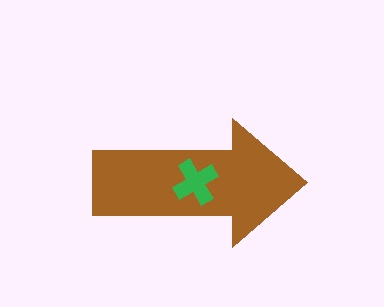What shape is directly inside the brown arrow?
The green cross.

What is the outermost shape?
The brown arrow.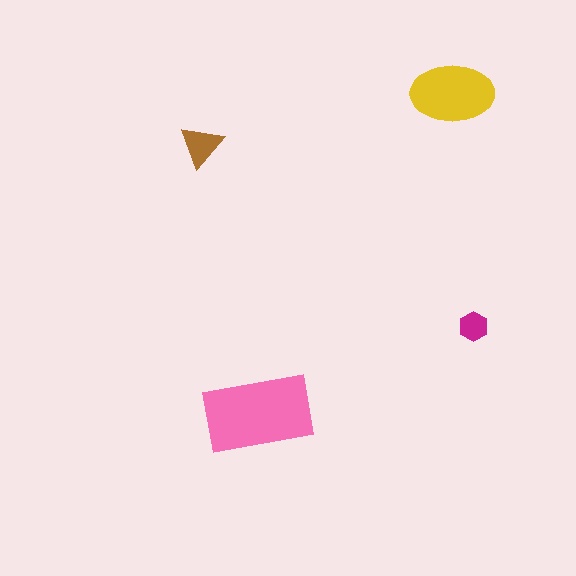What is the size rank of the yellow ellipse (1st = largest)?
2nd.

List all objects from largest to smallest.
The pink rectangle, the yellow ellipse, the brown triangle, the magenta hexagon.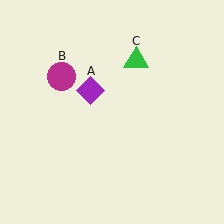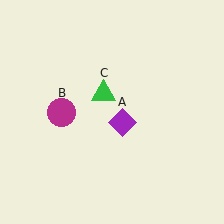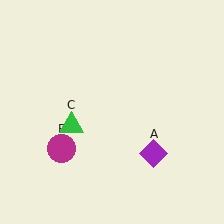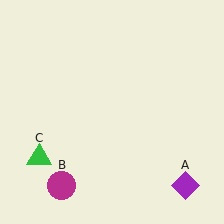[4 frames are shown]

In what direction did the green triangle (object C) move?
The green triangle (object C) moved down and to the left.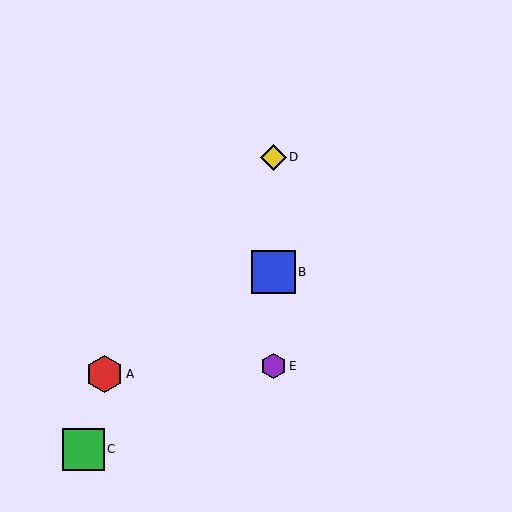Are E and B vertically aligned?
Yes, both are at x≈273.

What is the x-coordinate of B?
Object B is at x≈273.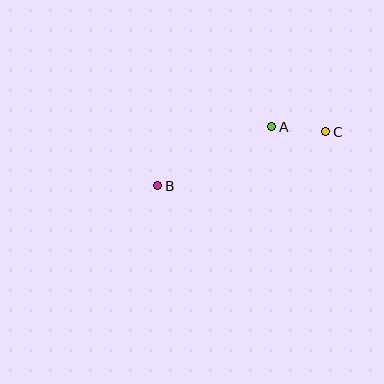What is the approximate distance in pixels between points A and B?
The distance between A and B is approximately 128 pixels.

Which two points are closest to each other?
Points A and C are closest to each other.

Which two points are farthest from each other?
Points B and C are farthest from each other.